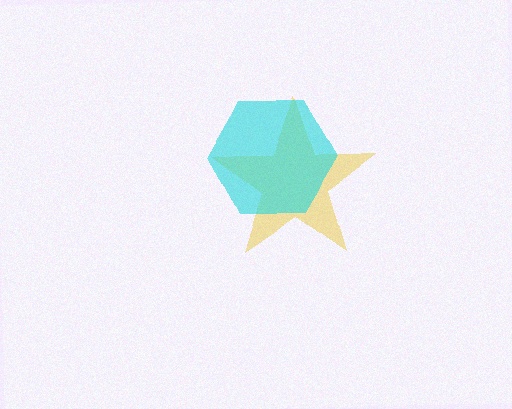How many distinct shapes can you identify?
There are 2 distinct shapes: a yellow star, a cyan hexagon.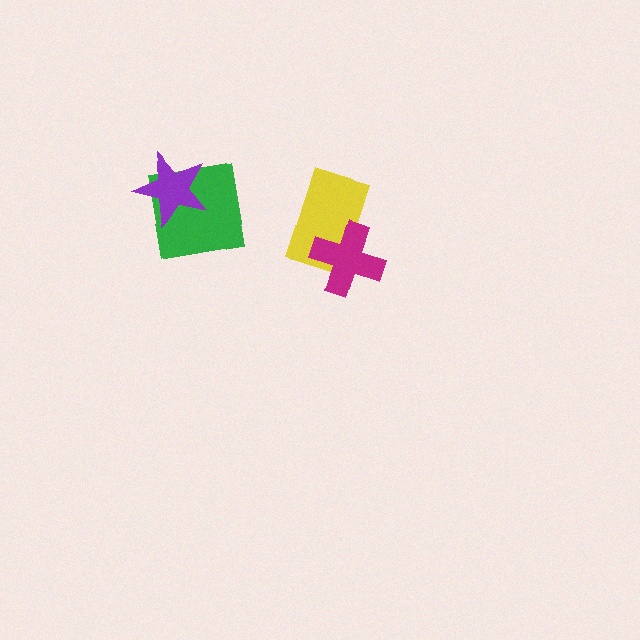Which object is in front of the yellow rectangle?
The magenta cross is in front of the yellow rectangle.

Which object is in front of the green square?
The purple star is in front of the green square.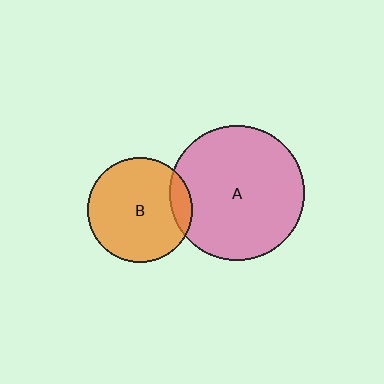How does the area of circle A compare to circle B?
Approximately 1.7 times.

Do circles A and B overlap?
Yes.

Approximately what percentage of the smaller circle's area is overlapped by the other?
Approximately 10%.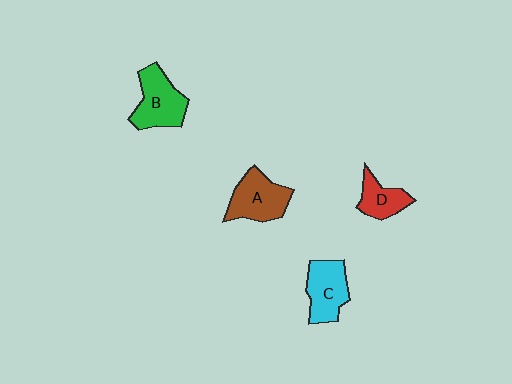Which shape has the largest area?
Shape B (green).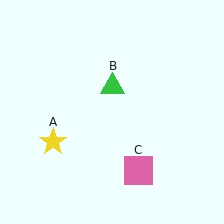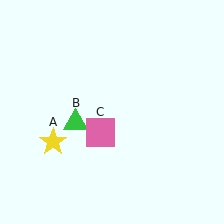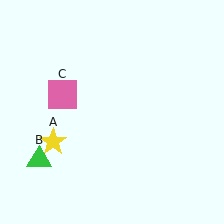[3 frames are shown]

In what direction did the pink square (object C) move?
The pink square (object C) moved up and to the left.